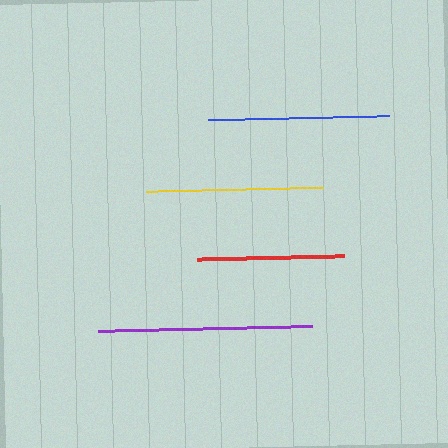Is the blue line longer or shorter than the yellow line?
The blue line is longer than the yellow line.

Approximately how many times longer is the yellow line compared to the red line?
The yellow line is approximately 1.2 times the length of the red line.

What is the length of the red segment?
The red segment is approximately 147 pixels long.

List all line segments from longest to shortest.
From longest to shortest: purple, blue, yellow, red.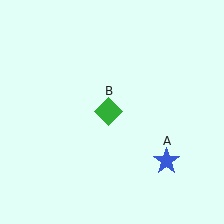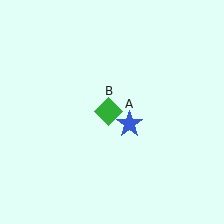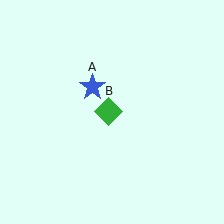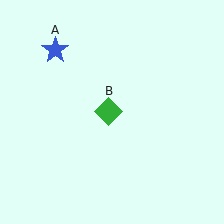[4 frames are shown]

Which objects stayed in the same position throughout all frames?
Green diamond (object B) remained stationary.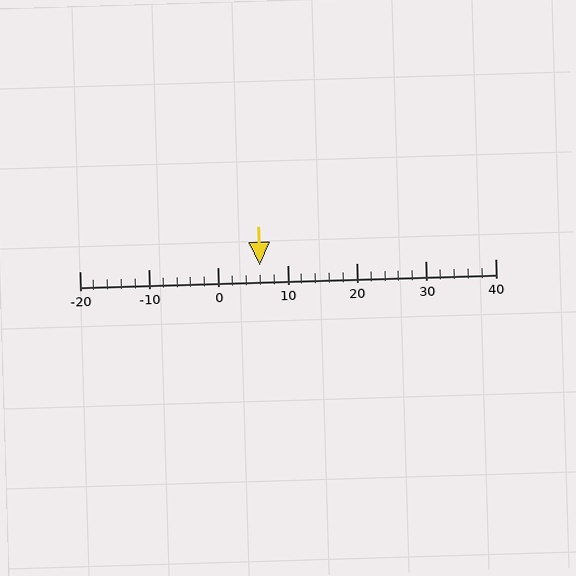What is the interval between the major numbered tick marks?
The major tick marks are spaced 10 units apart.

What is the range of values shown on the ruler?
The ruler shows values from -20 to 40.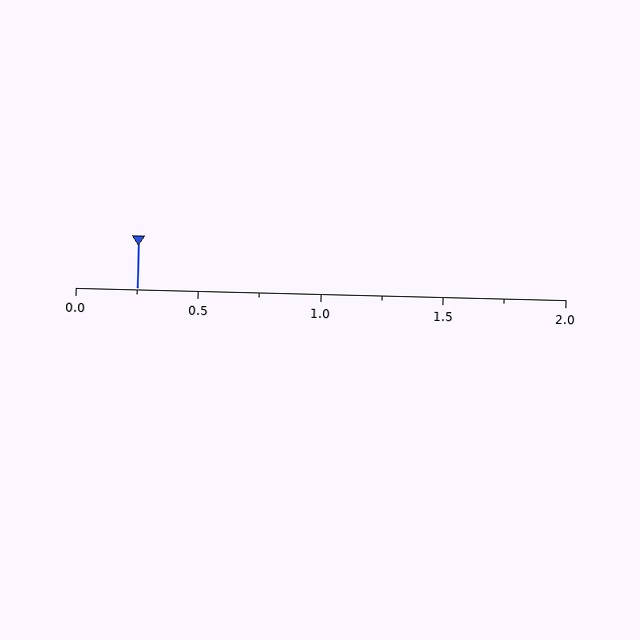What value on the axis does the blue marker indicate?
The marker indicates approximately 0.25.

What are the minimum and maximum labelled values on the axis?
The axis runs from 0.0 to 2.0.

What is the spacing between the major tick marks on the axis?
The major ticks are spaced 0.5 apart.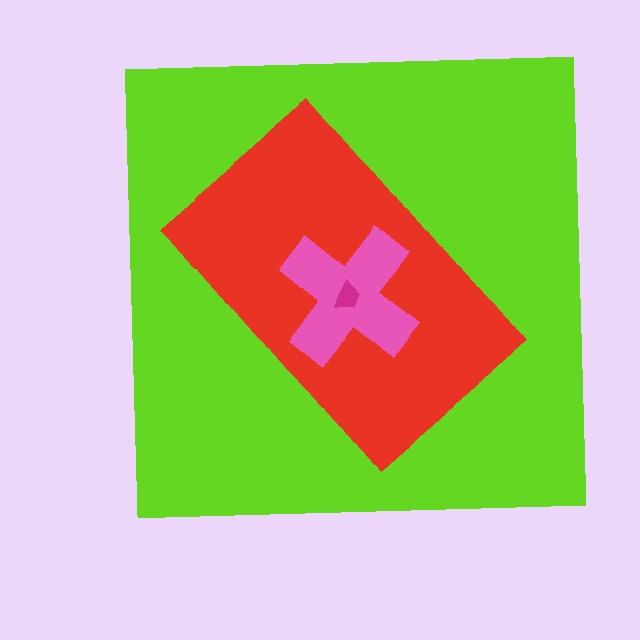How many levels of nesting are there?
4.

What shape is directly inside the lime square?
The red rectangle.